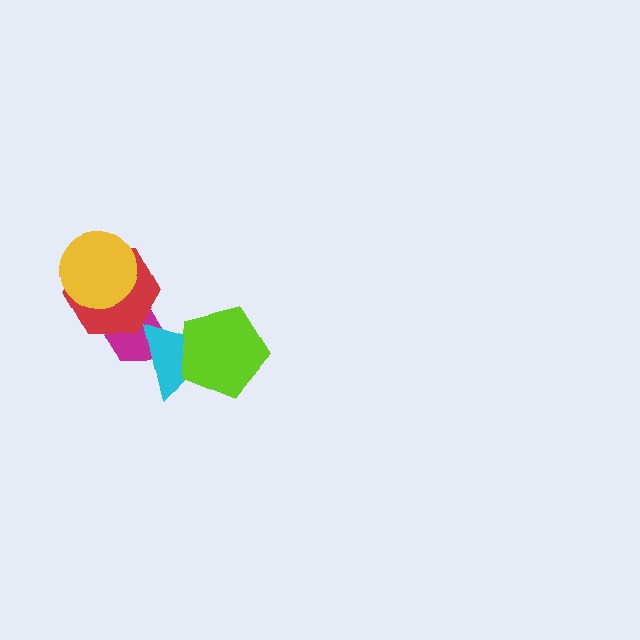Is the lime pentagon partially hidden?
No, no other shape covers it.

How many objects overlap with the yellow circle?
1 object overlaps with the yellow circle.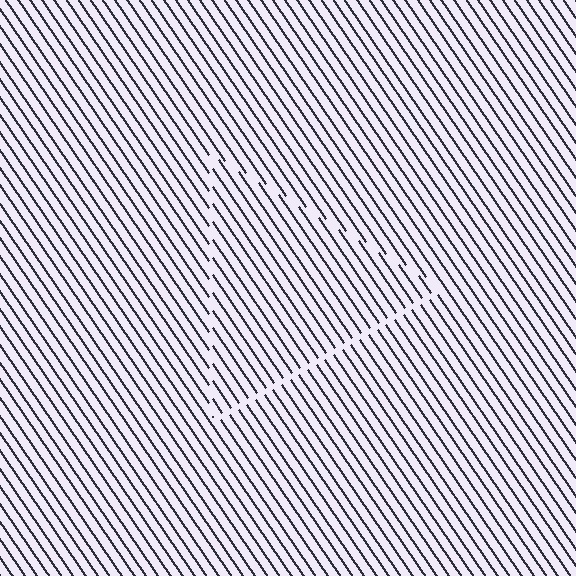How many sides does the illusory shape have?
3 sides — the line-ends trace a triangle.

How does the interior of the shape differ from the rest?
The interior of the shape contains the same grating, shifted by half a period — the contour is defined by the phase discontinuity where line-ends from the inner and outer gratings abut.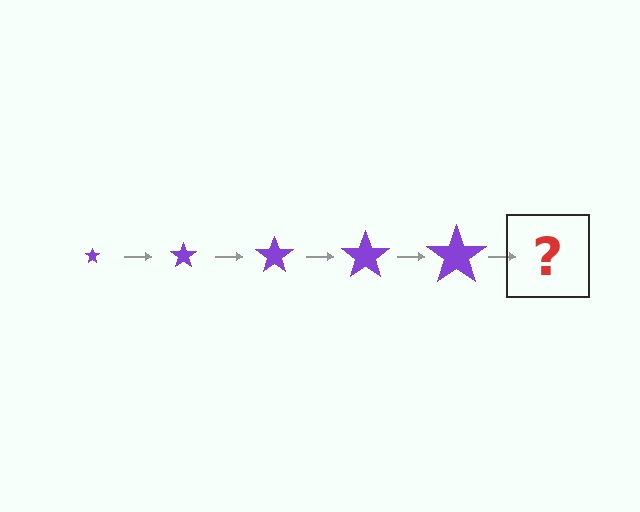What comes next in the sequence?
The next element should be a purple star, larger than the previous one.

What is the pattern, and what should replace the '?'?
The pattern is that the star gets progressively larger each step. The '?' should be a purple star, larger than the previous one.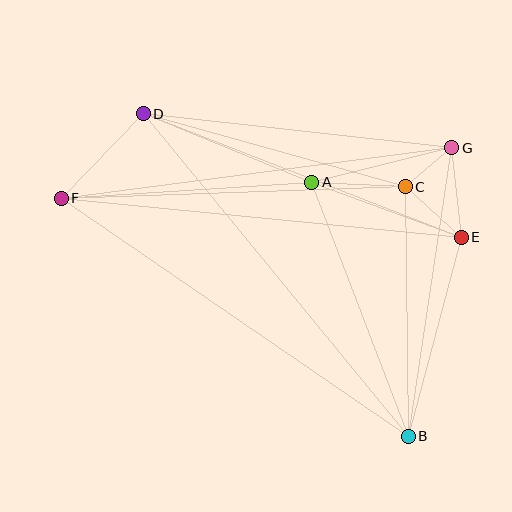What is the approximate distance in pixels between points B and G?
The distance between B and G is approximately 291 pixels.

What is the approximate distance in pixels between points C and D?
The distance between C and D is approximately 272 pixels.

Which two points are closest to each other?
Points C and G are closest to each other.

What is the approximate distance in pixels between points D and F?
The distance between D and F is approximately 118 pixels.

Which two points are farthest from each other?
Points B and F are farthest from each other.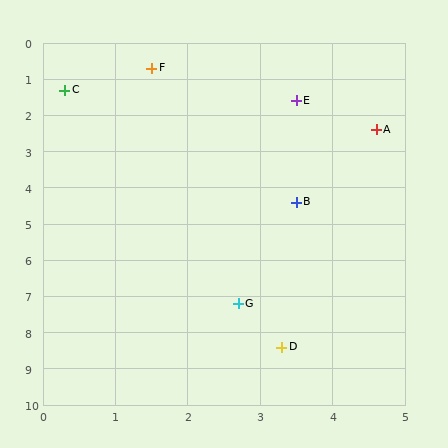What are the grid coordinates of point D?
Point D is at approximately (3.3, 8.4).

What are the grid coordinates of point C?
Point C is at approximately (0.3, 1.3).